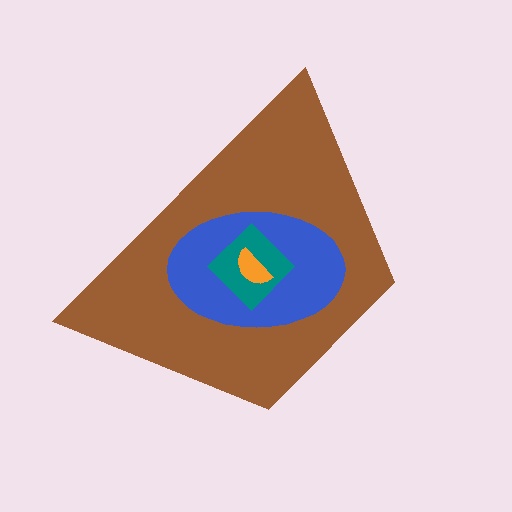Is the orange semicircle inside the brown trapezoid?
Yes.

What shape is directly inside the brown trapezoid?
The blue ellipse.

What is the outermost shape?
The brown trapezoid.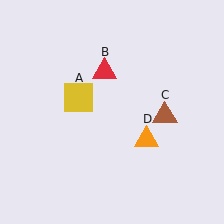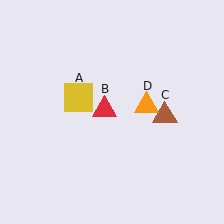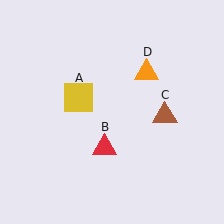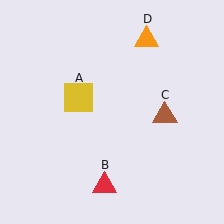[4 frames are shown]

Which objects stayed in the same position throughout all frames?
Yellow square (object A) and brown triangle (object C) remained stationary.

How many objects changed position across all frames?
2 objects changed position: red triangle (object B), orange triangle (object D).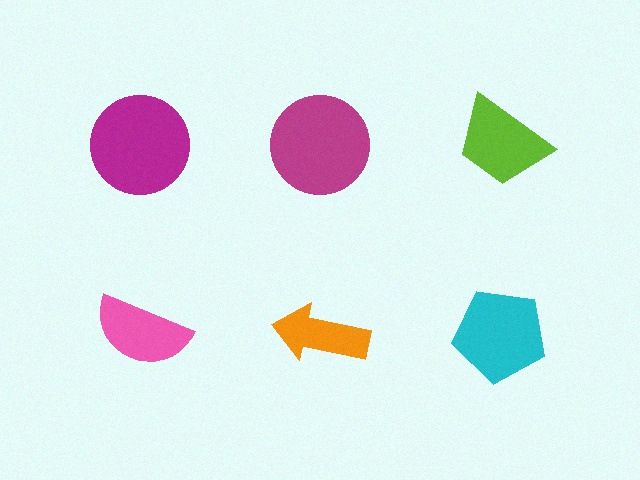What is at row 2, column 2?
An orange arrow.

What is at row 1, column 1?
A magenta circle.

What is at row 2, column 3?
A cyan pentagon.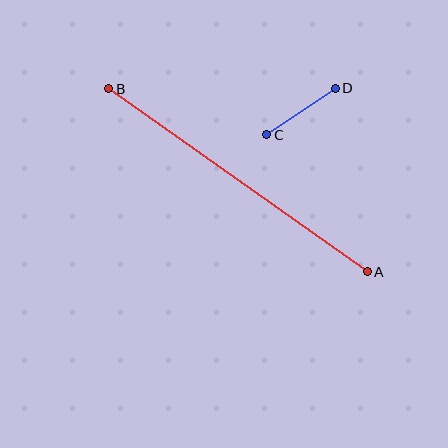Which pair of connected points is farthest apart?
Points A and B are farthest apart.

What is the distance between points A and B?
The distance is approximately 317 pixels.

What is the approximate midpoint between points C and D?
The midpoint is at approximately (301, 111) pixels.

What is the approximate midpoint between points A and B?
The midpoint is at approximately (238, 180) pixels.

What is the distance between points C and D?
The distance is approximately 83 pixels.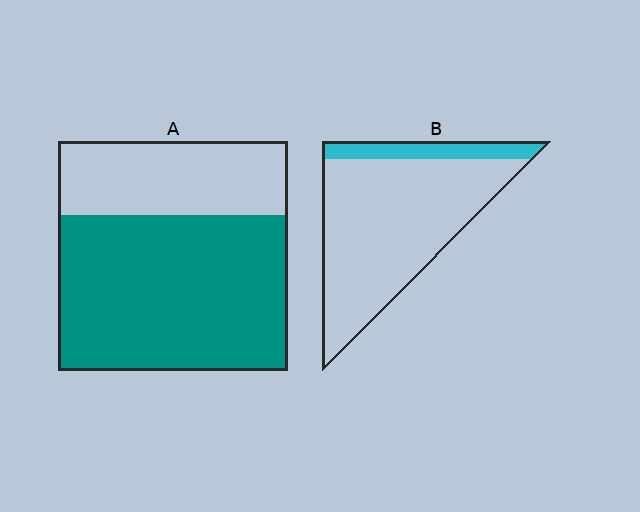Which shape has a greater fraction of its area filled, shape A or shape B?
Shape A.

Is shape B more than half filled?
No.